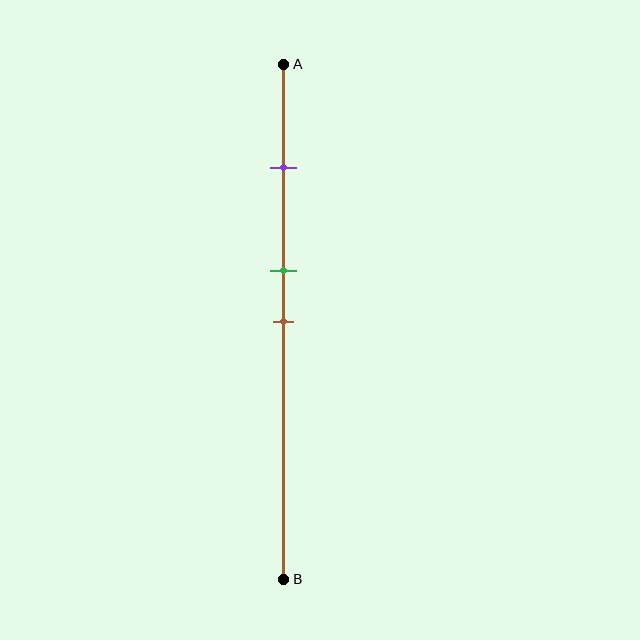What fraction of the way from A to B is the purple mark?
The purple mark is approximately 20% (0.2) of the way from A to B.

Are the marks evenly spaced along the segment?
No, the marks are not evenly spaced.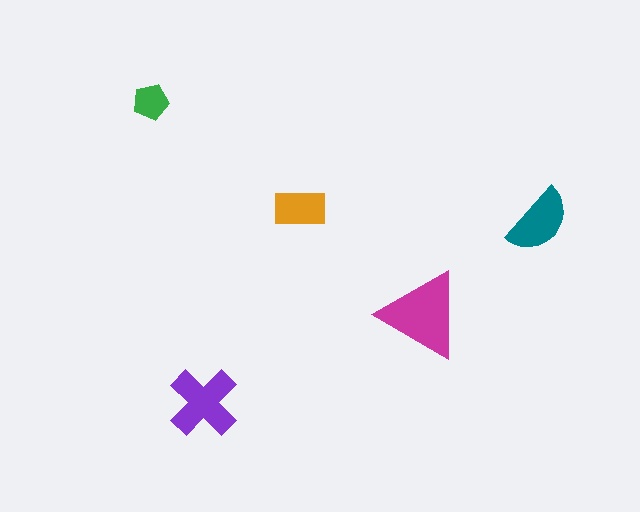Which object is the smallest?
The green pentagon.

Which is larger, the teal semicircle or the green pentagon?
The teal semicircle.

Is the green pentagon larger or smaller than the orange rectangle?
Smaller.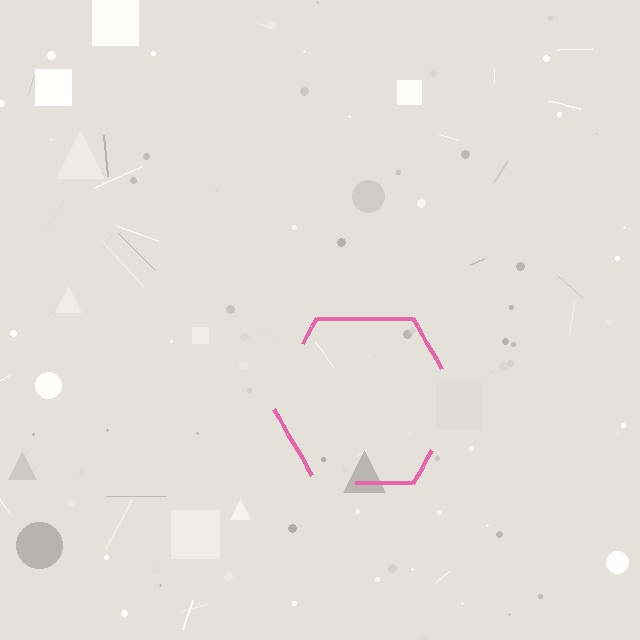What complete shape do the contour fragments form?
The contour fragments form a hexagon.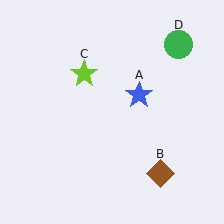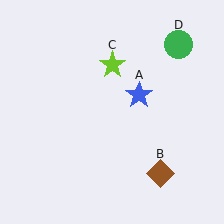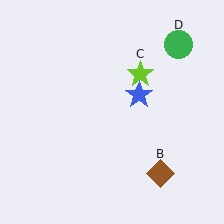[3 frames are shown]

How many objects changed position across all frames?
1 object changed position: lime star (object C).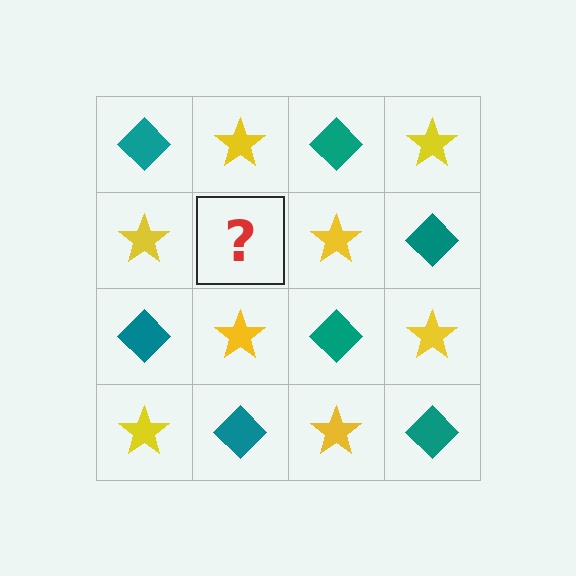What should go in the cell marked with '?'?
The missing cell should contain a teal diamond.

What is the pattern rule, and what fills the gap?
The rule is that it alternates teal diamond and yellow star in a checkerboard pattern. The gap should be filled with a teal diamond.